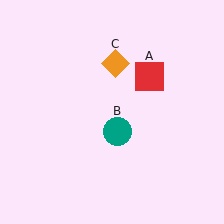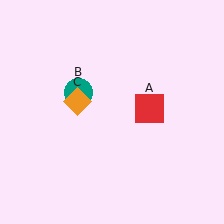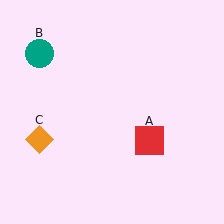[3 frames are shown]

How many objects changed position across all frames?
3 objects changed position: red square (object A), teal circle (object B), orange diamond (object C).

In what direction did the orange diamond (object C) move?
The orange diamond (object C) moved down and to the left.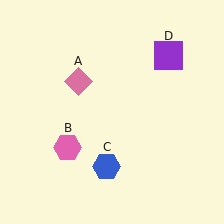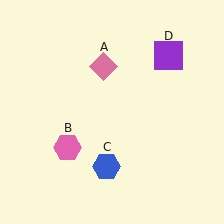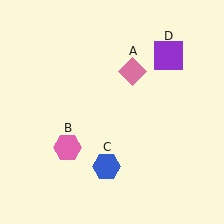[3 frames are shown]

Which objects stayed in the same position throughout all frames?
Pink hexagon (object B) and blue hexagon (object C) and purple square (object D) remained stationary.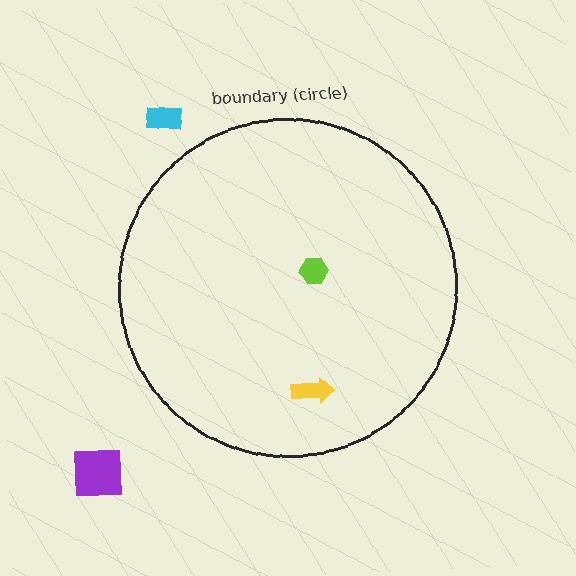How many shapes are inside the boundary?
2 inside, 2 outside.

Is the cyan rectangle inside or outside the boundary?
Outside.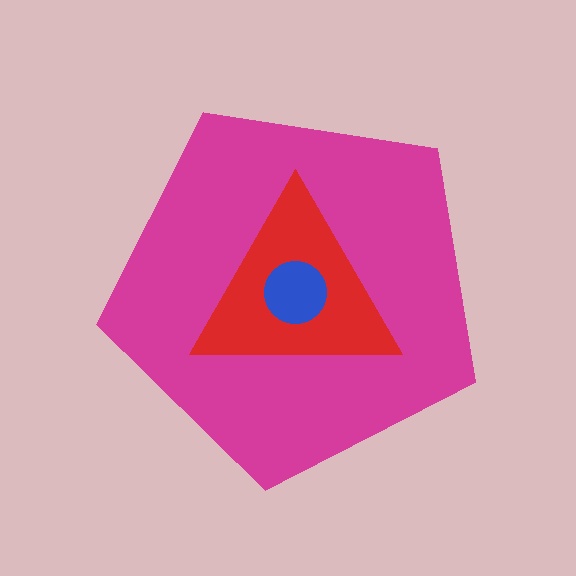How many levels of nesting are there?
3.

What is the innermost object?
The blue circle.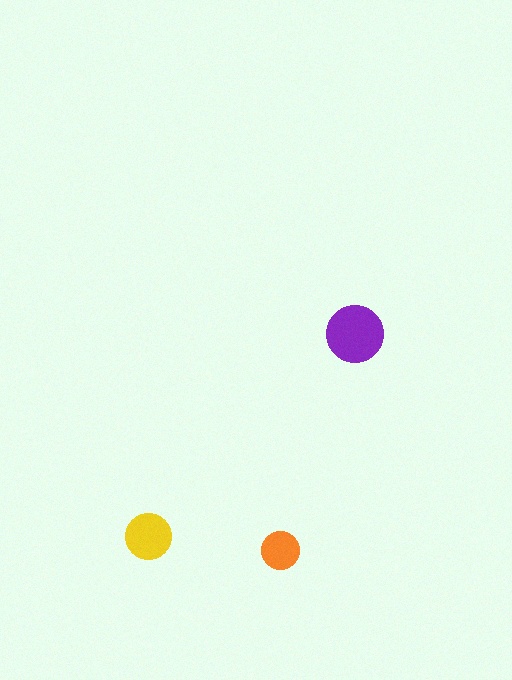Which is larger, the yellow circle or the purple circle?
The purple one.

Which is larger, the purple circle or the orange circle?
The purple one.